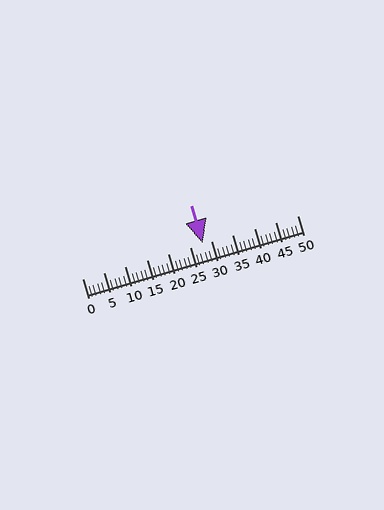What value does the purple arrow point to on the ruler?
The purple arrow points to approximately 28.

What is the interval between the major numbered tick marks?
The major tick marks are spaced 5 units apart.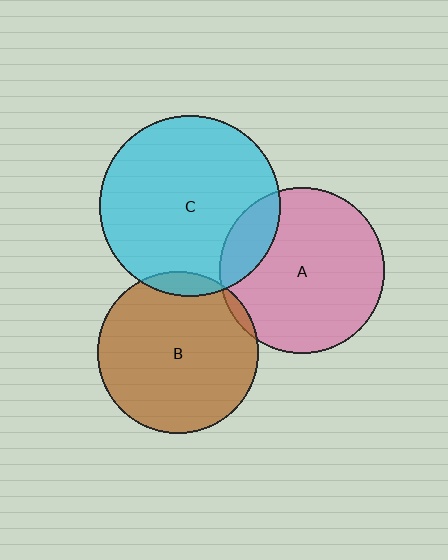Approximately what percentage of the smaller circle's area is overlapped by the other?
Approximately 5%.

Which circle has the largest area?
Circle C (cyan).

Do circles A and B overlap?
Yes.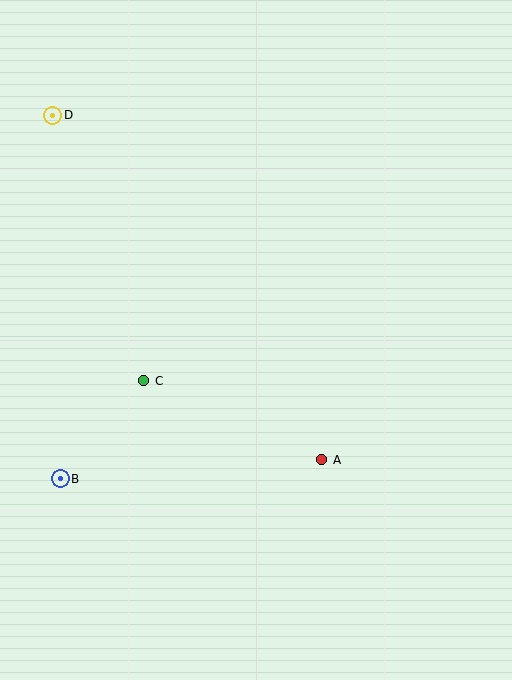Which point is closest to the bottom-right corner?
Point A is closest to the bottom-right corner.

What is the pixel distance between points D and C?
The distance between D and C is 281 pixels.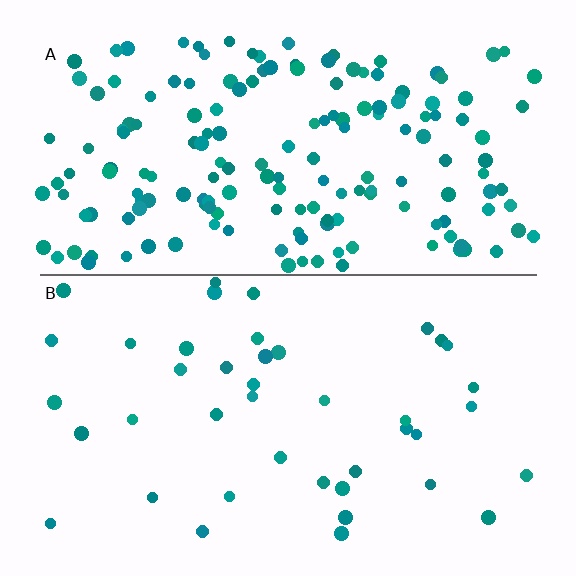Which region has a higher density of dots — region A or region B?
A (the top).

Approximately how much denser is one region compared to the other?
Approximately 4.2× — region A over region B.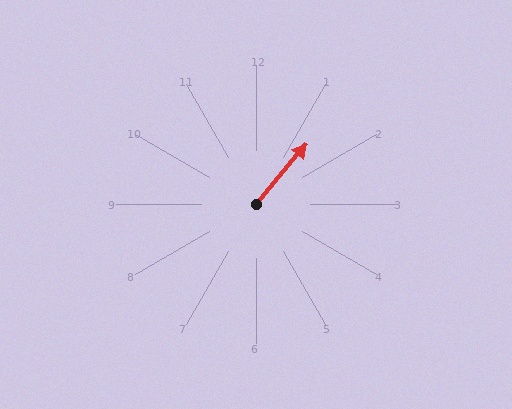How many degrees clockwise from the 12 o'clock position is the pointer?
Approximately 40 degrees.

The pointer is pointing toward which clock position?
Roughly 1 o'clock.